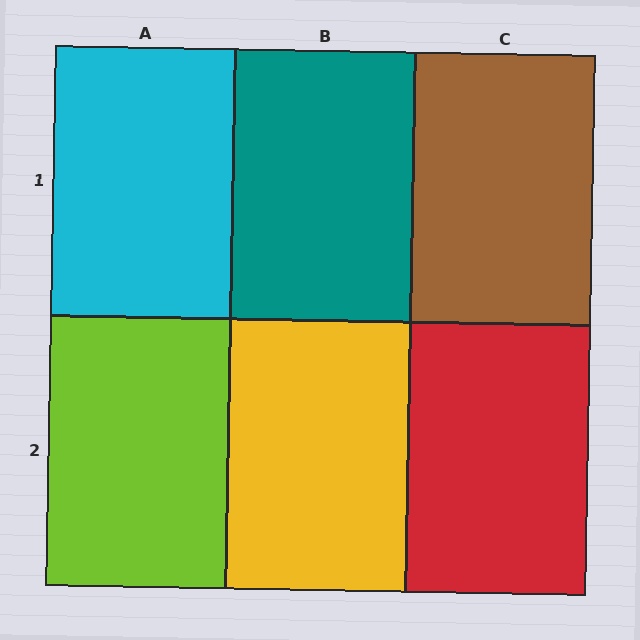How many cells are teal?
1 cell is teal.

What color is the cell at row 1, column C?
Brown.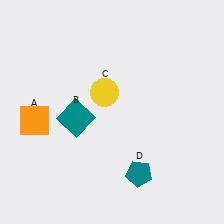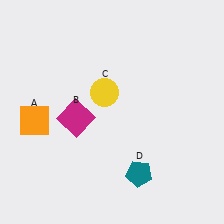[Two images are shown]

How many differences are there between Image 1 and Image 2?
There is 1 difference between the two images.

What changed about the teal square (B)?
In Image 1, B is teal. In Image 2, it changed to magenta.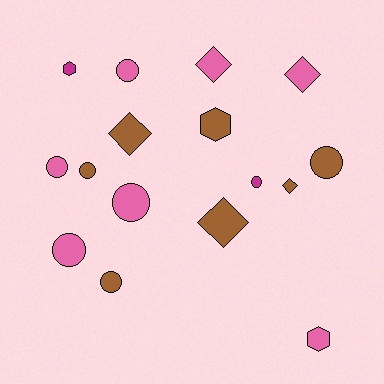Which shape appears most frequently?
Circle, with 8 objects.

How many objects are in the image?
There are 16 objects.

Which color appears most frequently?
Pink, with 7 objects.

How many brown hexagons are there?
There is 1 brown hexagon.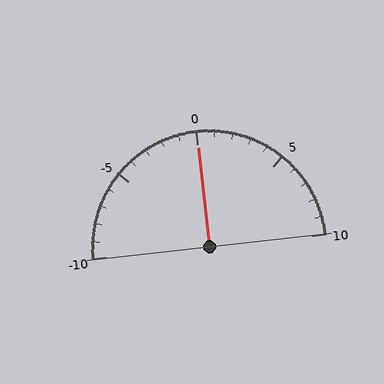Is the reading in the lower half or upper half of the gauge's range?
The reading is in the upper half of the range (-10 to 10).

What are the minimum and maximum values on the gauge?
The gauge ranges from -10 to 10.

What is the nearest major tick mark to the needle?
The nearest major tick mark is 0.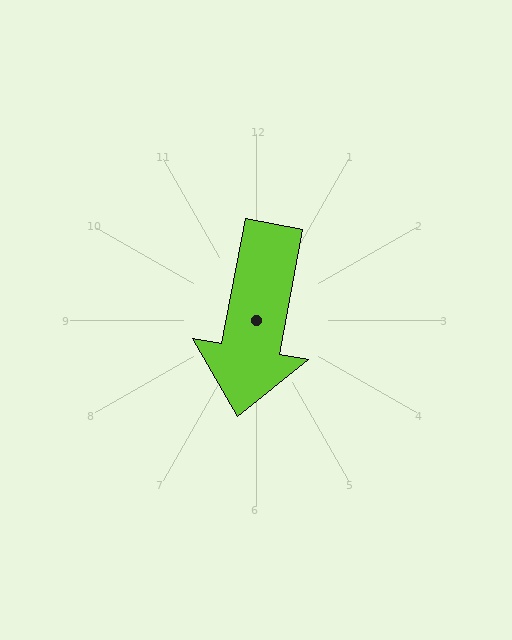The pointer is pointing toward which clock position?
Roughly 6 o'clock.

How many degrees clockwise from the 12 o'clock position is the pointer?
Approximately 191 degrees.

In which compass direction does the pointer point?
South.